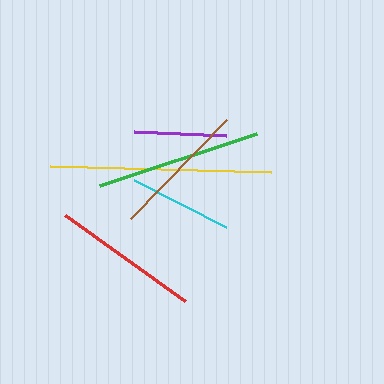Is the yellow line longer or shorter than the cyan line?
The yellow line is longer than the cyan line.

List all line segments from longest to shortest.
From longest to shortest: yellow, green, red, brown, cyan, purple.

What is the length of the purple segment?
The purple segment is approximately 92 pixels long.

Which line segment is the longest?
The yellow line is the longest at approximately 221 pixels.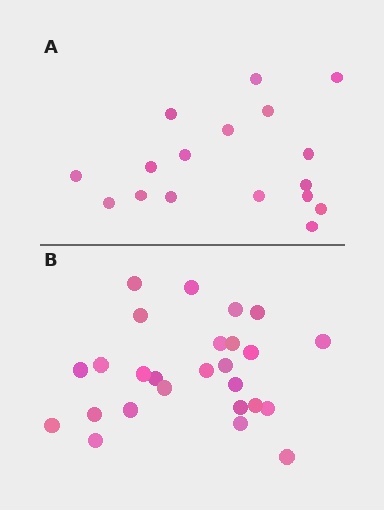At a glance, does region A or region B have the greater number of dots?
Region B (the bottom region) has more dots.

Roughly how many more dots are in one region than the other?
Region B has roughly 8 or so more dots than region A.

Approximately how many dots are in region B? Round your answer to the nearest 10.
About 30 dots. (The exact count is 26, which rounds to 30.)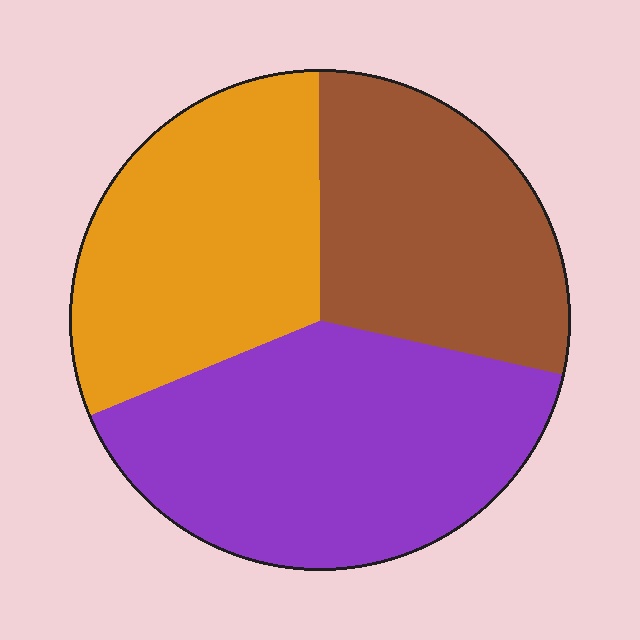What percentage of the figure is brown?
Brown covers roughly 30% of the figure.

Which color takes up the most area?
Purple, at roughly 40%.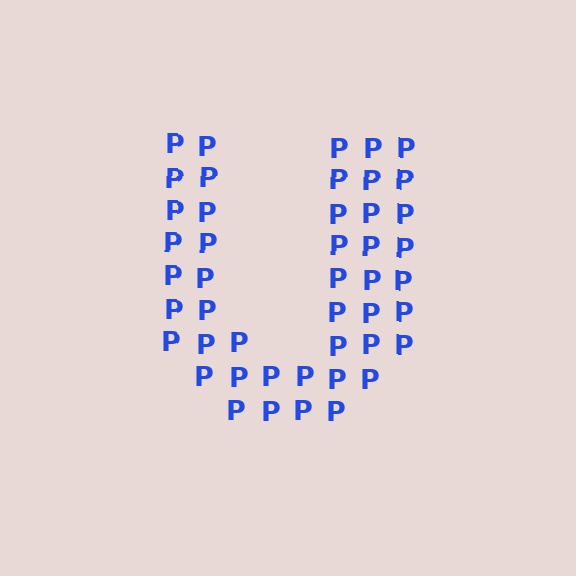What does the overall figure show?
The overall figure shows the letter U.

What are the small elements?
The small elements are letter P's.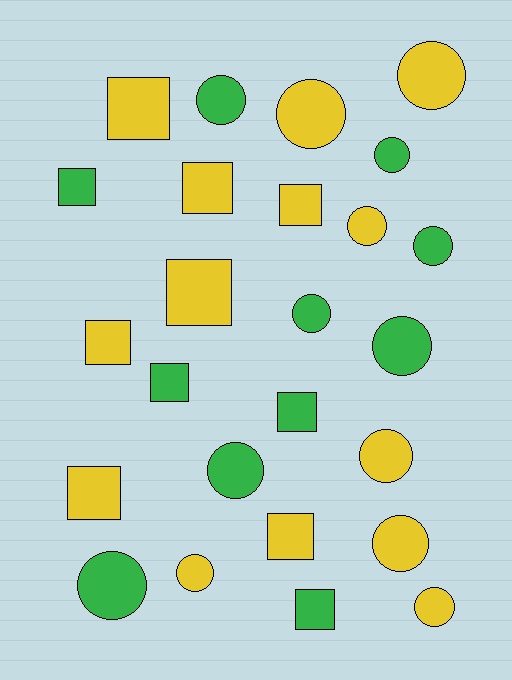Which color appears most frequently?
Yellow, with 14 objects.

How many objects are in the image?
There are 25 objects.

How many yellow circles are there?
There are 7 yellow circles.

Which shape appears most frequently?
Circle, with 14 objects.